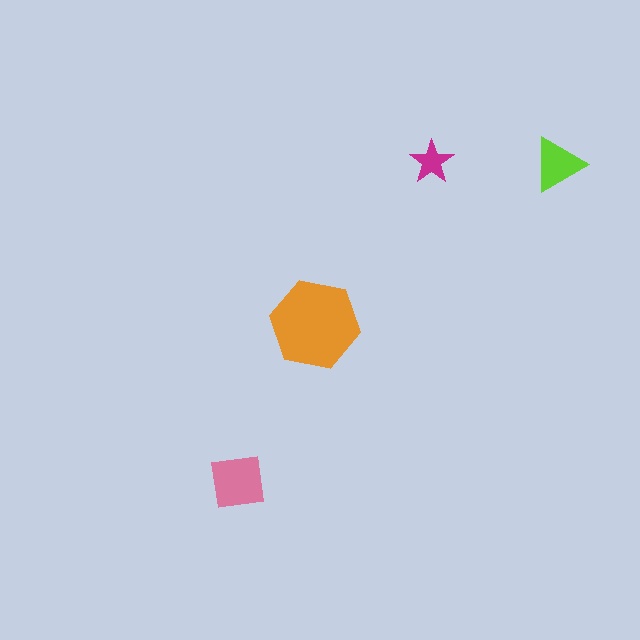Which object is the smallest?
The magenta star.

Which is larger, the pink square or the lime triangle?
The pink square.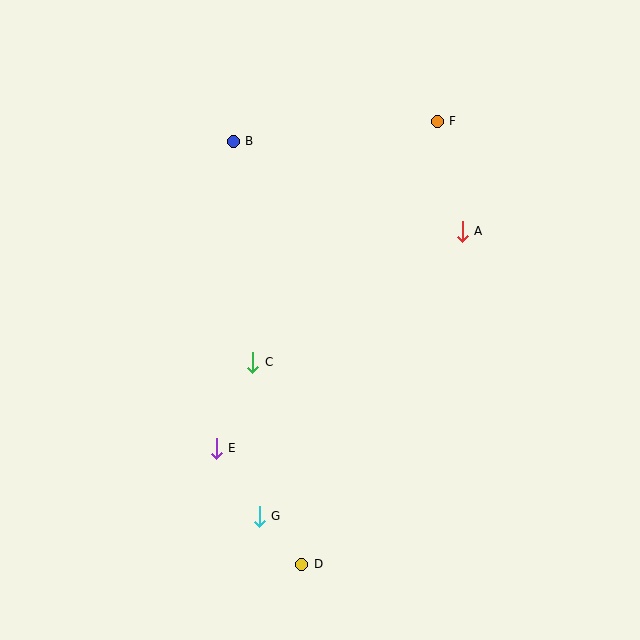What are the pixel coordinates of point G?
Point G is at (259, 516).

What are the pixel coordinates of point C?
Point C is at (253, 362).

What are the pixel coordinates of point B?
Point B is at (233, 141).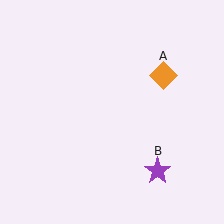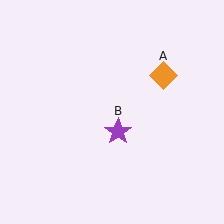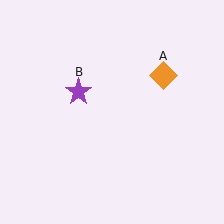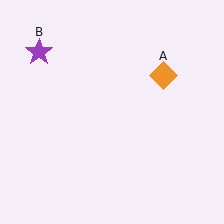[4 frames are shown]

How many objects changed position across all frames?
1 object changed position: purple star (object B).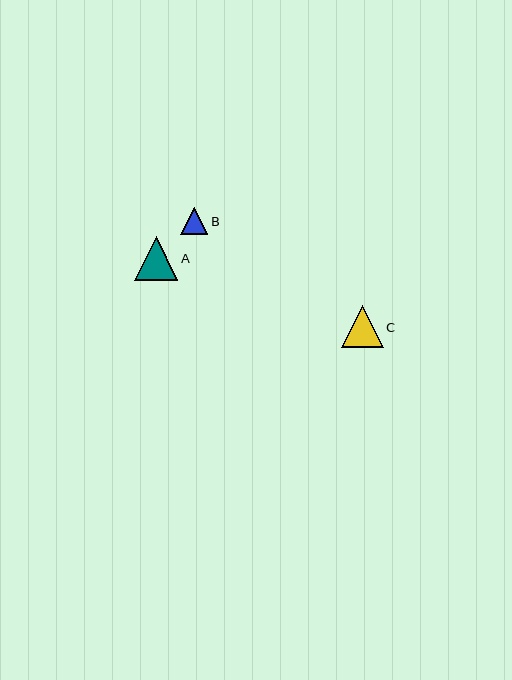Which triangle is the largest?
Triangle A is the largest with a size of approximately 44 pixels.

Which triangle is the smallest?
Triangle B is the smallest with a size of approximately 27 pixels.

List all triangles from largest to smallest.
From largest to smallest: A, C, B.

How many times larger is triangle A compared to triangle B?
Triangle A is approximately 1.6 times the size of triangle B.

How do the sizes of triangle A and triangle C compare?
Triangle A and triangle C are approximately the same size.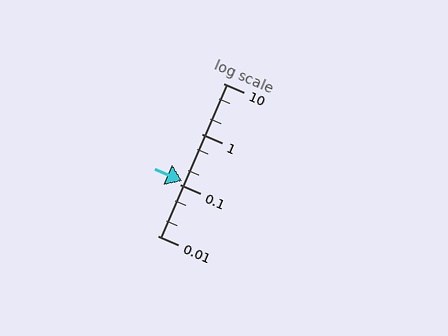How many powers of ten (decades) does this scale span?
The scale spans 3 decades, from 0.01 to 10.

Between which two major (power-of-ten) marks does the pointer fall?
The pointer is between 0.1 and 1.